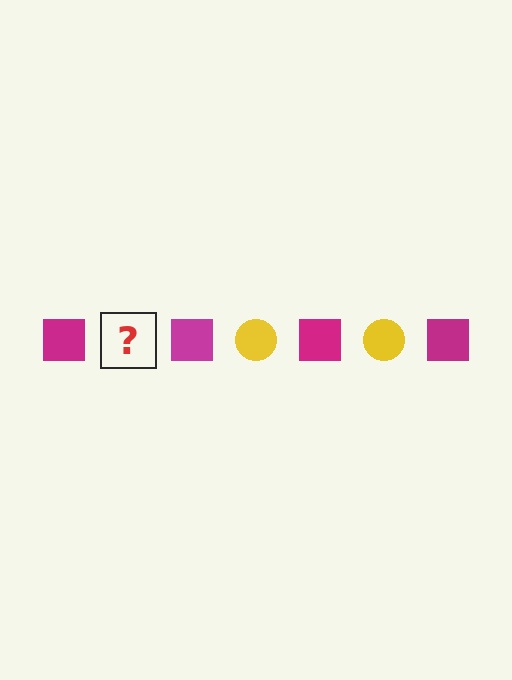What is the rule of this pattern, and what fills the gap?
The rule is that the pattern alternates between magenta square and yellow circle. The gap should be filled with a yellow circle.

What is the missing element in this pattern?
The missing element is a yellow circle.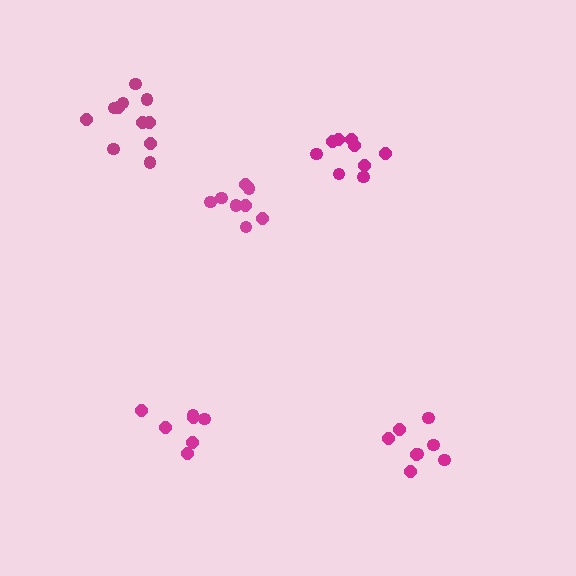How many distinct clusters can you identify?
There are 5 distinct clusters.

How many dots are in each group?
Group 1: 8 dots, Group 2: 8 dots, Group 3: 11 dots, Group 4: 7 dots, Group 5: 9 dots (43 total).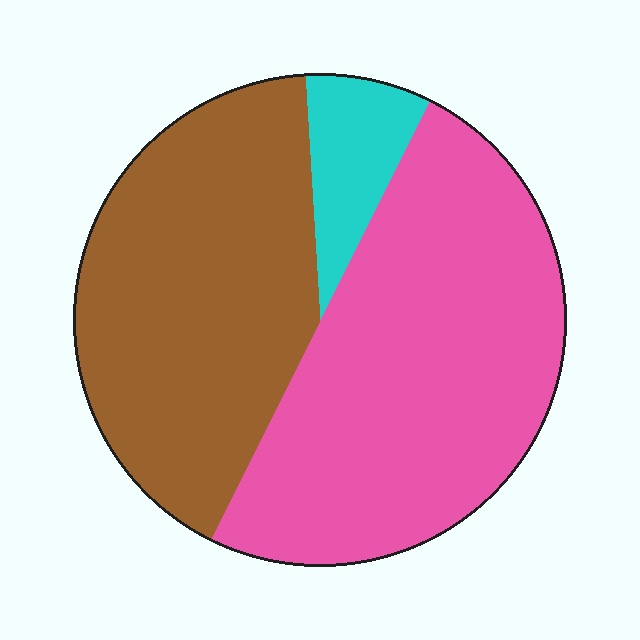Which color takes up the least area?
Cyan, at roughly 10%.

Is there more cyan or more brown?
Brown.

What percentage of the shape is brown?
Brown covers around 40% of the shape.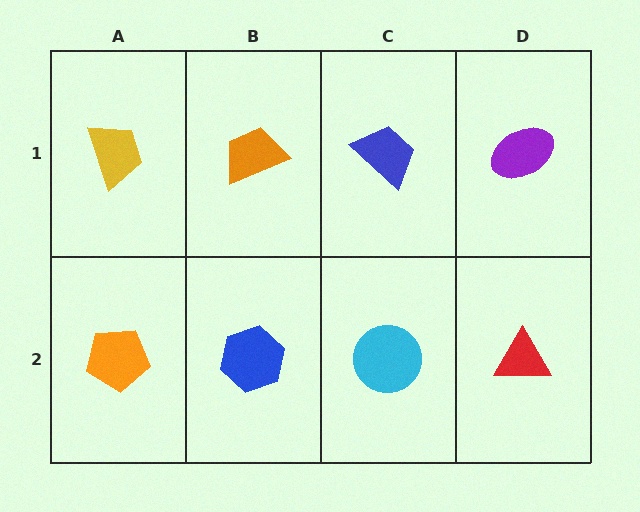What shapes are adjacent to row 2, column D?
A purple ellipse (row 1, column D), a cyan circle (row 2, column C).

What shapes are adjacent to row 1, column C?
A cyan circle (row 2, column C), an orange trapezoid (row 1, column B), a purple ellipse (row 1, column D).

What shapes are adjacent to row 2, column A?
A yellow trapezoid (row 1, column A), a blue hexagon (row 2, column B).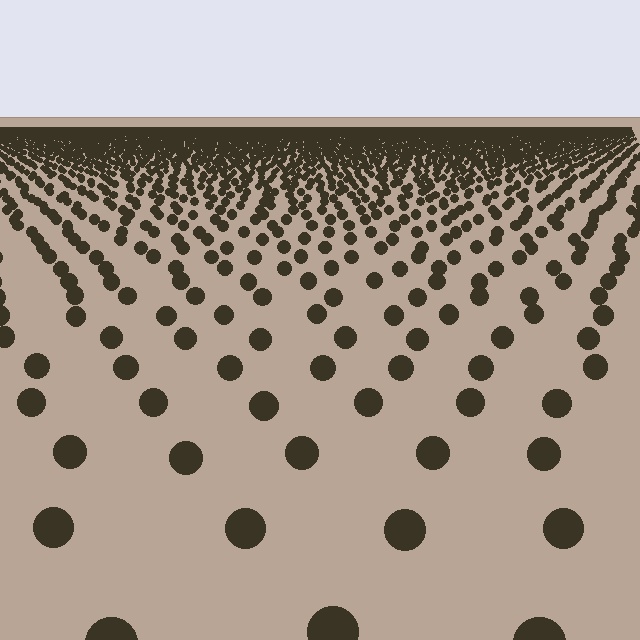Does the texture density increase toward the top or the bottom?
Density increases toward the top.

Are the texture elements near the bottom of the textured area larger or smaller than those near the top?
Larger. Near the bottom, elements are closer to the viewer and appear at a bigger on-screen size.